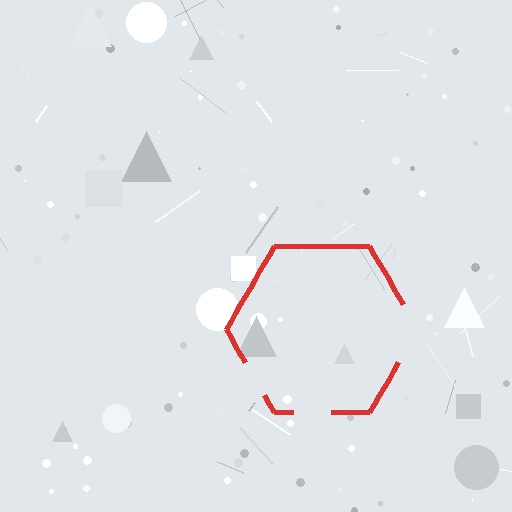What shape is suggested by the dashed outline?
The dashed outline suggests a hexagon.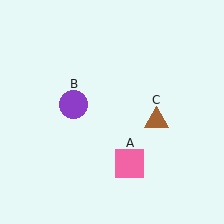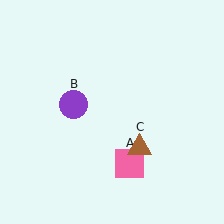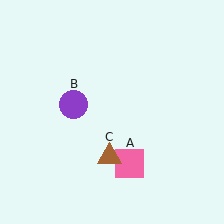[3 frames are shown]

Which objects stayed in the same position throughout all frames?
Pink square (object A) and purple circle (object B) remained stationary.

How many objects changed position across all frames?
1 object changed position: brown triangle (object C).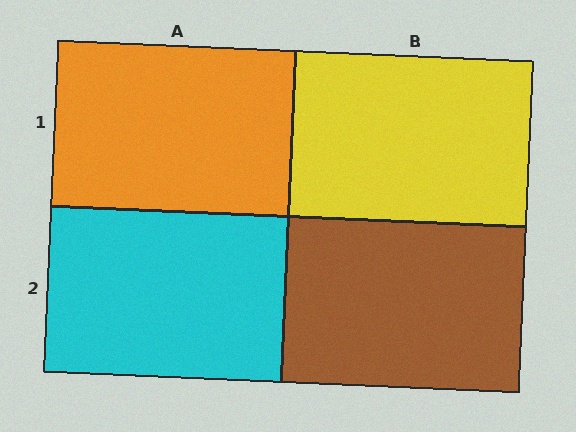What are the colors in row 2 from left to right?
Cyan, brown.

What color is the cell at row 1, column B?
Yellow.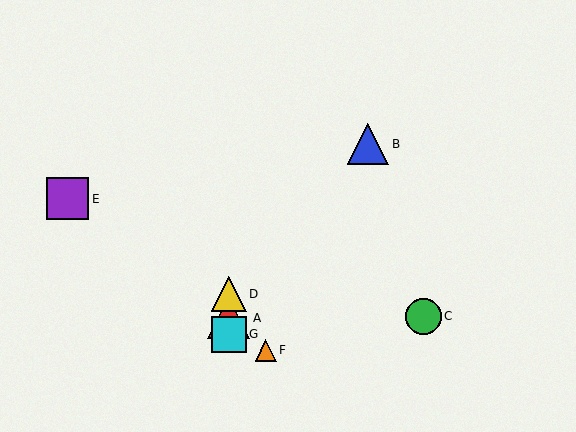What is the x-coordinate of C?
Object C is at x≈423.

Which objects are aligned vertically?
Objects A, D, G are aligned vertically.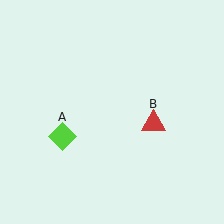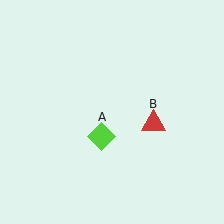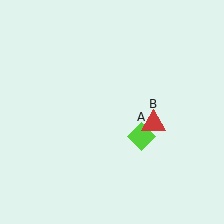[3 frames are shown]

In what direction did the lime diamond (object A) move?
The lime diamond (object A) moved right.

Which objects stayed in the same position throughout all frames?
Red triangle (object B) remained stationary.